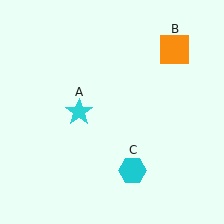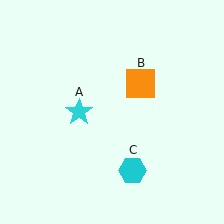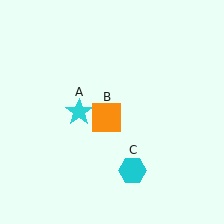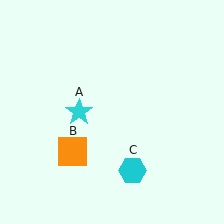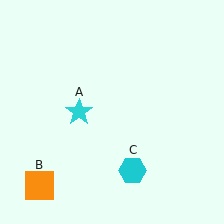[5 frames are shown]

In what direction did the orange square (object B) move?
The orange square (object B) moved down and to the left.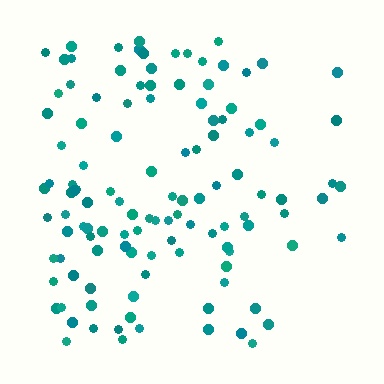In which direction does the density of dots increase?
From right to left, with the left side densest.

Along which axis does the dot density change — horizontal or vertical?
Horizontal.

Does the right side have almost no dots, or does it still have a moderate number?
Still a moderate number, just noticeably fewer than the left.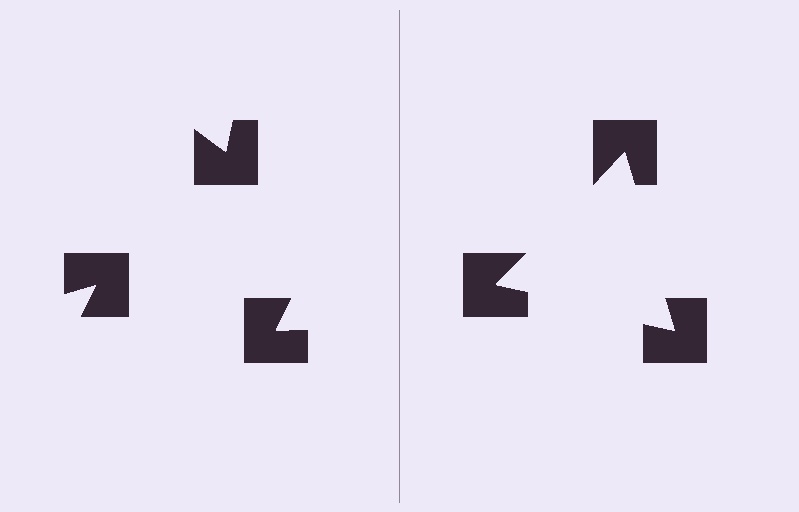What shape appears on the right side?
An illusory triangle.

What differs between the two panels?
The notched squares are positioned identically on both sides; only the wedge orientations differ. On the right they align to a triangle; on the left they are misaligned.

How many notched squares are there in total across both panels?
6 — 3 on each side.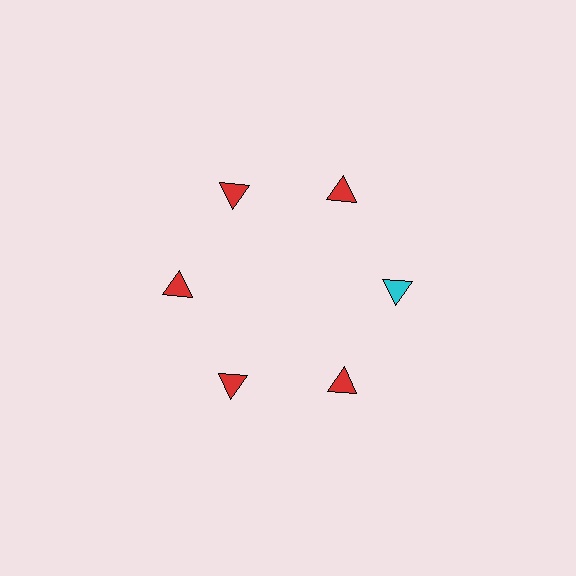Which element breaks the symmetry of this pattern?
The cyan triangle at roughly the 3 o'clock position breaks the symmetry. All other shapes are red triangles.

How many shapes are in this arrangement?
There are 6 shapes arranged in a ring pattern.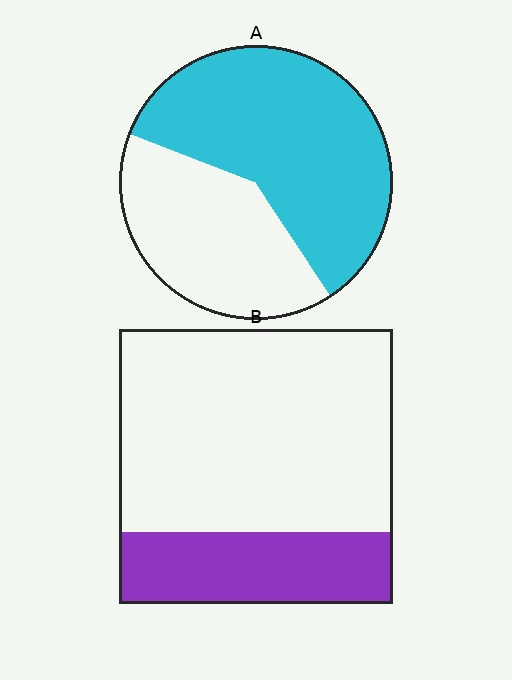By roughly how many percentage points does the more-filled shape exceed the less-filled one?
By roughly 35 percentage points (A over B).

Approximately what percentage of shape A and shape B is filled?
A is approximately 60% and B is approximately 25%.